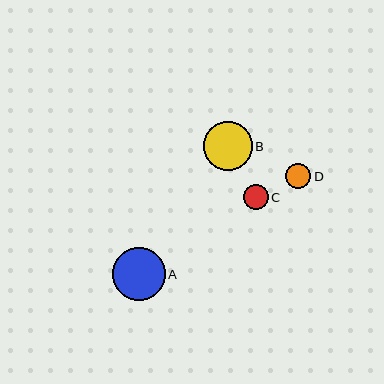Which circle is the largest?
Circle A is the largest with a size of approximately 53 pixels.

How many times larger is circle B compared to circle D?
Circle B is approximately 1.9 times the size of circle D.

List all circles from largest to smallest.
From largest to smallest: A, B, D, C.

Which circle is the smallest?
Circle C is the smallest with a size of approximately 25 pixels.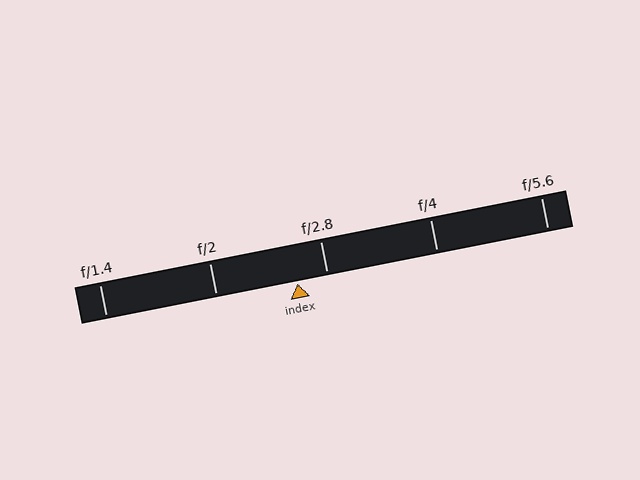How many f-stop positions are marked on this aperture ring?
There are 5 f-stop positions marked.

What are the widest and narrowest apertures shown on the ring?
The widest aperture shown is f/1.4 and the narrowest is f/5.6.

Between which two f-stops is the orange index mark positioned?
The index mark is between f/2 and f/2.8.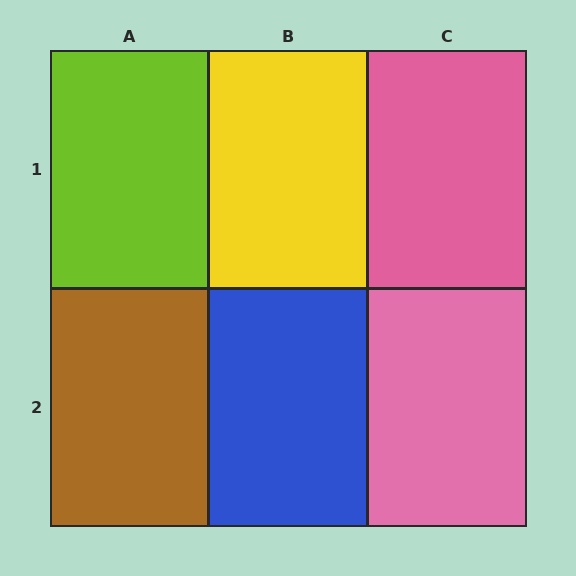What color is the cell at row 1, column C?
Pink.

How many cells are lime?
1 cell is lime.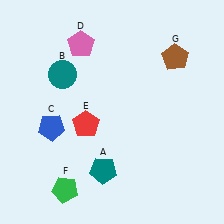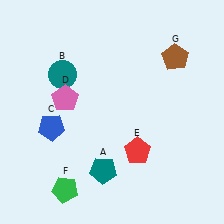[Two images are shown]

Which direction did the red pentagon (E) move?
The red pentagon (E) moved right.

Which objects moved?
The objects that moved are: the pink pentagon (D), the red pentagon (E).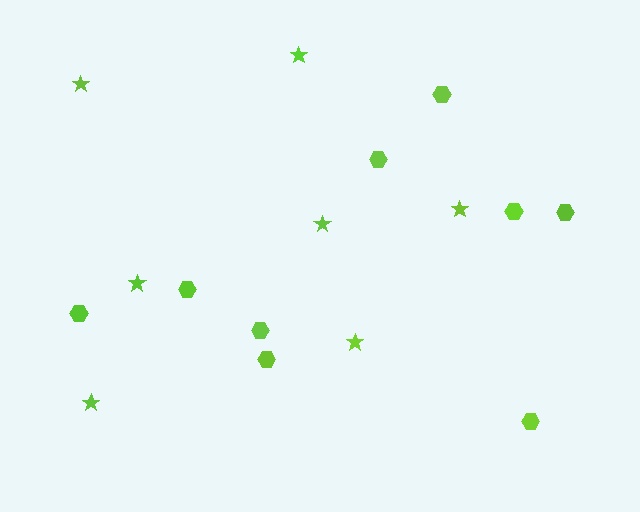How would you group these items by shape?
There are 2 groups: one group of stars (7) and one group of hexagons (9).